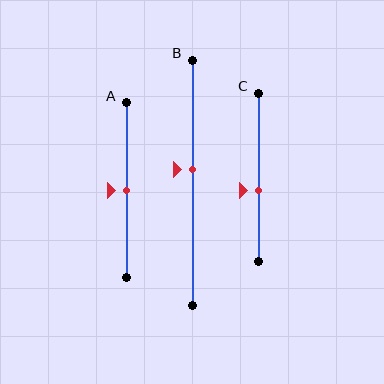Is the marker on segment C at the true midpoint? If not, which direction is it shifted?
No, the marker on segment C is shifted downward by about 8% of the segment length.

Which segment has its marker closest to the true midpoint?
Segment A has its marker closest to the true midpoint.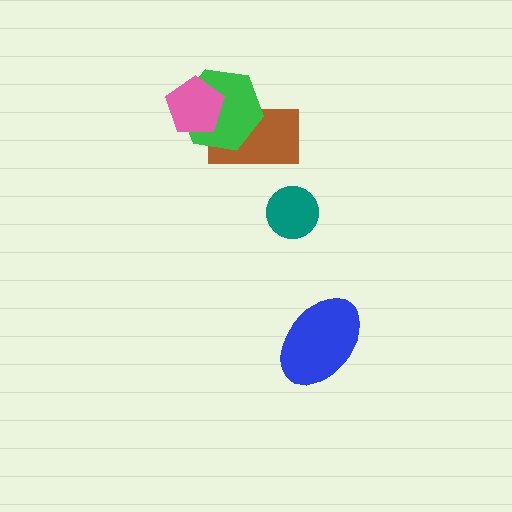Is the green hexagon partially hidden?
Yes, it is partially covered by another shape.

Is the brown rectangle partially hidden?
Yes, it is partially covered by another shape.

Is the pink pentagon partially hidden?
No, no other shape covers it.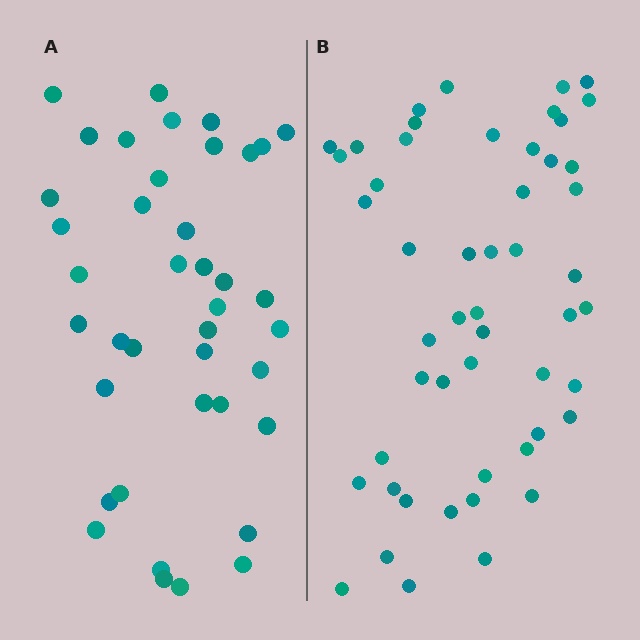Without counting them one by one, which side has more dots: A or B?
Region B (the right region) has more dots.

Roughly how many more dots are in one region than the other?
Region B has roughly 12 or so more dots than region A.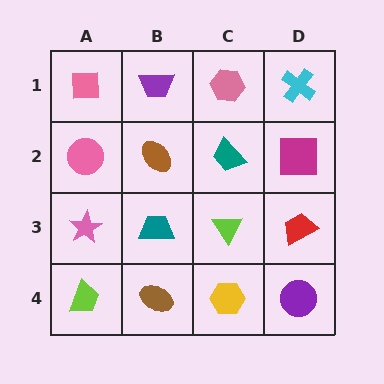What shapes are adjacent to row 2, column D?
A cyan cross (row 1, column D), a red trapezoid (row 3, column D), a teal trapezoid (row 2, column C).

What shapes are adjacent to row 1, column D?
A magenta square (row 2, column D), a pink hexagon (row 1, column C).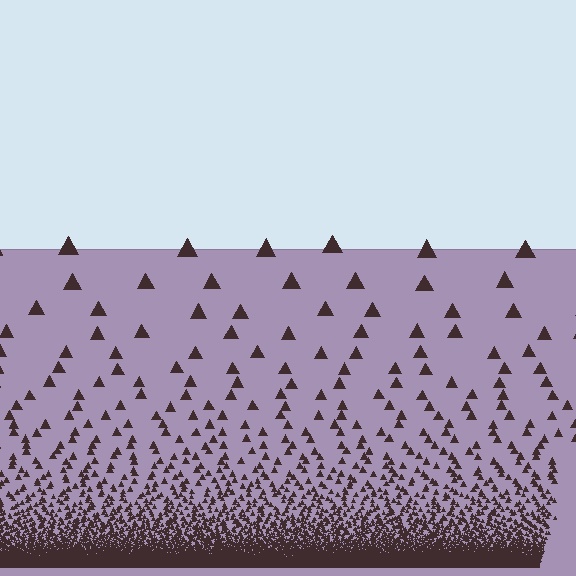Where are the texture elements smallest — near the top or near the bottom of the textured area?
Near the bottom.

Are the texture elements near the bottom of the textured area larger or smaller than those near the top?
Smaller. The gradient is inverted — elements near the bottom are smaller and denser.